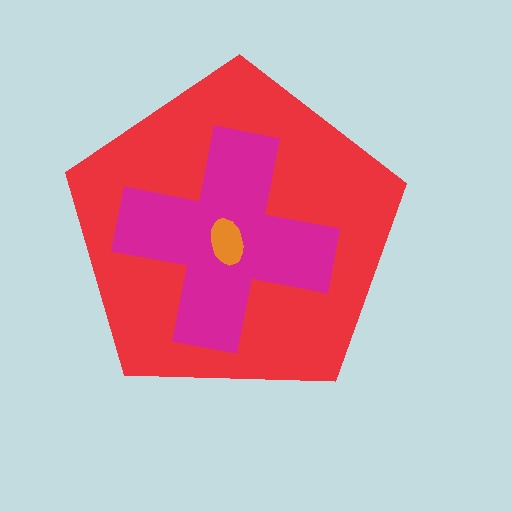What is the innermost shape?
The orange ellipse.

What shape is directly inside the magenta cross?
The orange ellipse.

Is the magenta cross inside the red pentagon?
Yes.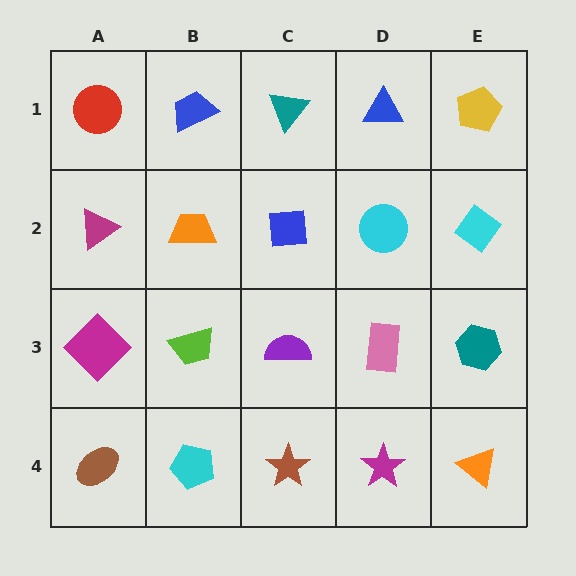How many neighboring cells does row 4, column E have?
2.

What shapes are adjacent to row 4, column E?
A teal hexagon (row 3, column E), a magenta star (row 4, column D).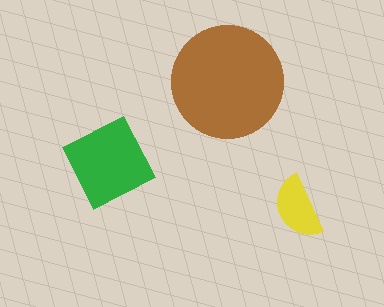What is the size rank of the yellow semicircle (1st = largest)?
3rd.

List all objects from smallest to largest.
The yellow semicircle, the green square, the brown circle.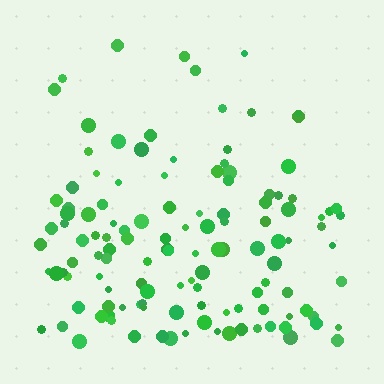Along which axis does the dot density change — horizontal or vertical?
Vertical.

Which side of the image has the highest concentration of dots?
The bottom.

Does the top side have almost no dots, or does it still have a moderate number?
Still a moderate number, just noticeably fewer than the bottom.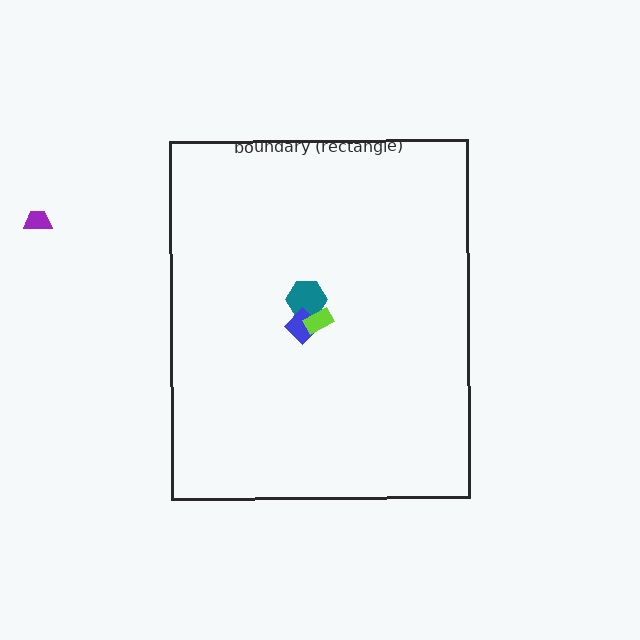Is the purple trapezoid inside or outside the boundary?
Outside.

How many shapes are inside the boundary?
3 inside, 1 outside.